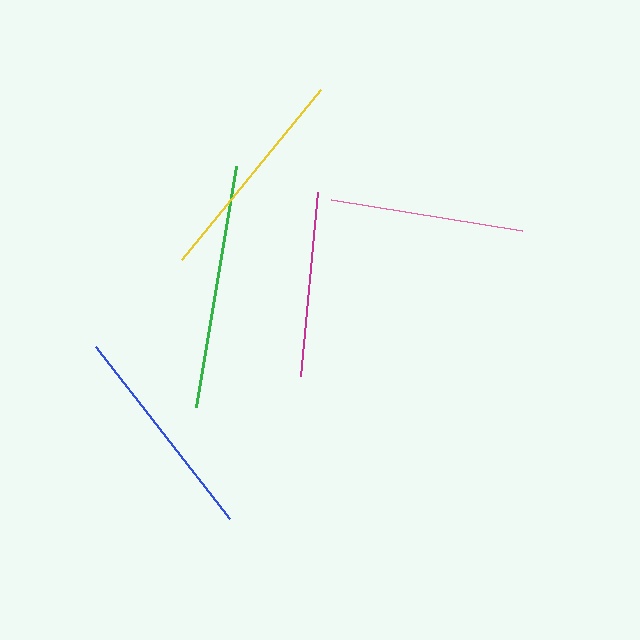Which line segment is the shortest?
The magenta line is the shortest at approximately 185 pixels.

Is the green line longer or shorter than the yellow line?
The green line is longer than the yellow line.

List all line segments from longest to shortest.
From longest to shortest: green, yellow, blue, pink, magenta.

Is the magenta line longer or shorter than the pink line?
The pink line is longer than the magenta line.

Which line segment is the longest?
The green line is the longest at approximately 245 pixels.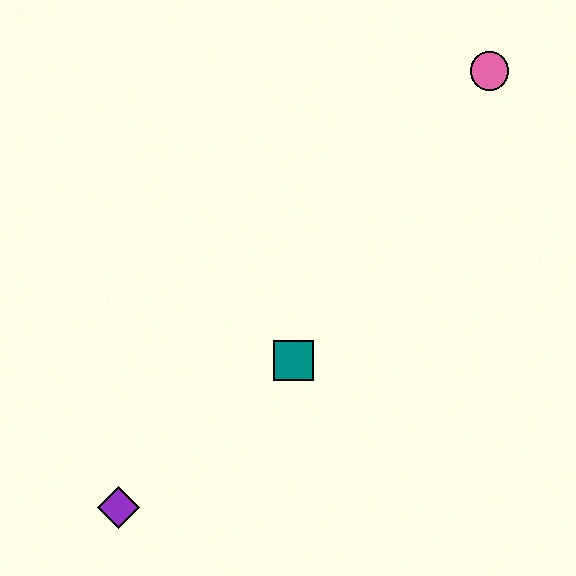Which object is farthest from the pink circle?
The purple diamond is farthest from the pink circle.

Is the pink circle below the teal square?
No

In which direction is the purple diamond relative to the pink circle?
The purple diamond is below the pink circle.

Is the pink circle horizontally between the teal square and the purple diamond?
No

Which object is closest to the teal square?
The purple diamond is closest to the teal square.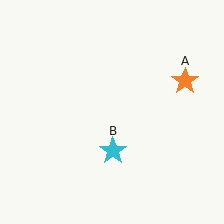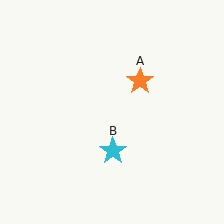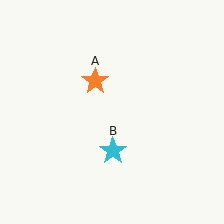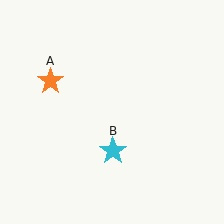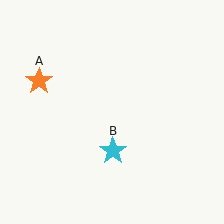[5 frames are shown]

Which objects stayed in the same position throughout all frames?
Cyan star (object B) remained stationary.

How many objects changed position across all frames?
1 object changed position: orange star (object A).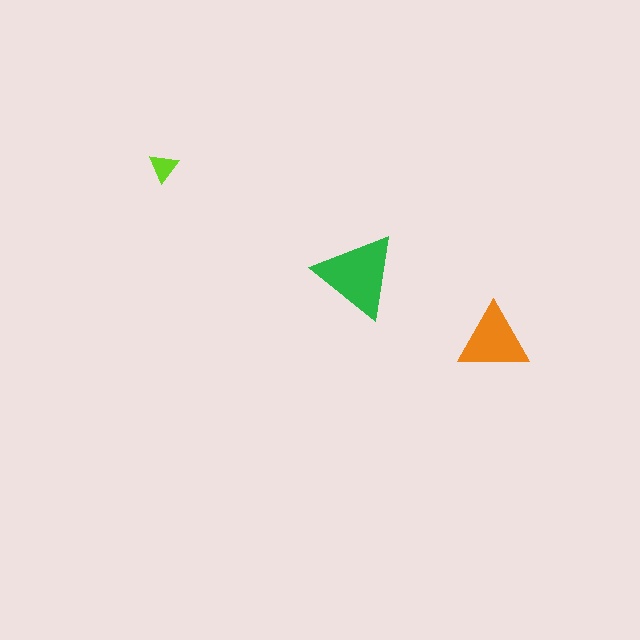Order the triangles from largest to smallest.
the green one, the orange one, the lime one.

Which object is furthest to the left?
The lime triangle is leftmost.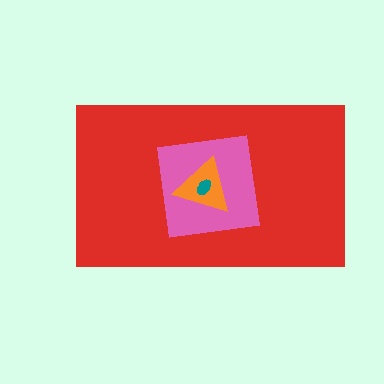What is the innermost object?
The teal ellipse.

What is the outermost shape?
The red rectangle.